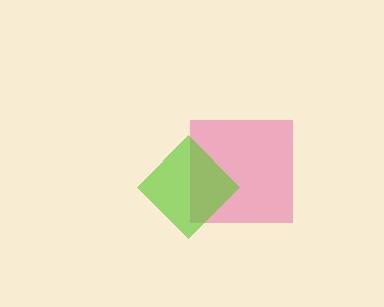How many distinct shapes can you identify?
There are 2 distinct shapes: a pink square, a lime diamond.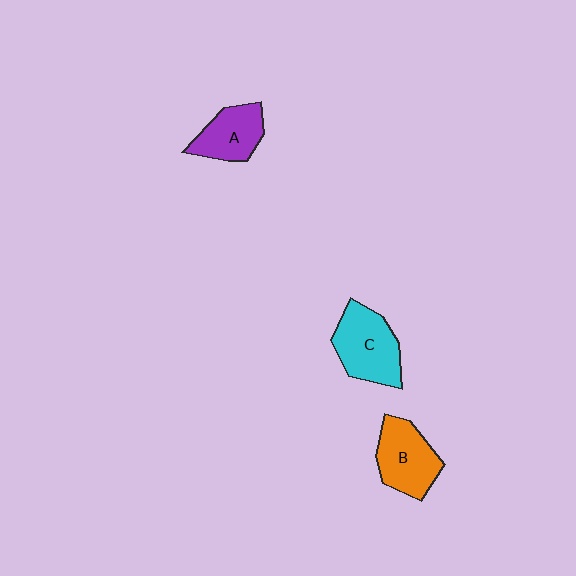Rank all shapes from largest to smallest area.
From largest to smallest: C (cyan), B (orange), A (purple).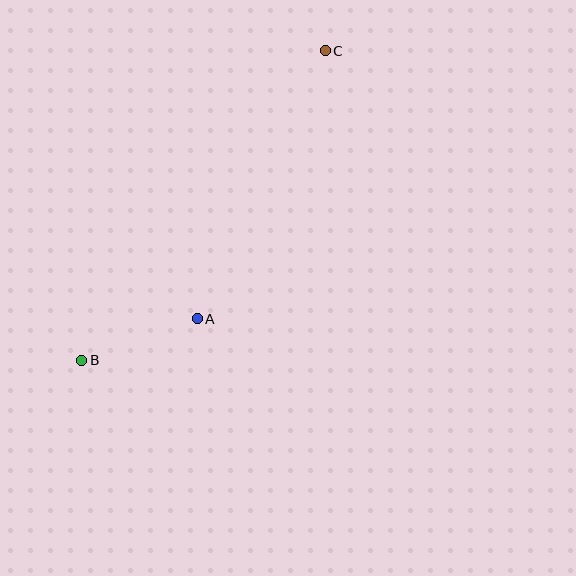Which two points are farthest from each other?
Points B and C are farthest from each other.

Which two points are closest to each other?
Points A and B are closest to each other.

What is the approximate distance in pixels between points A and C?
The distance between A and C is approximately 297 pixels.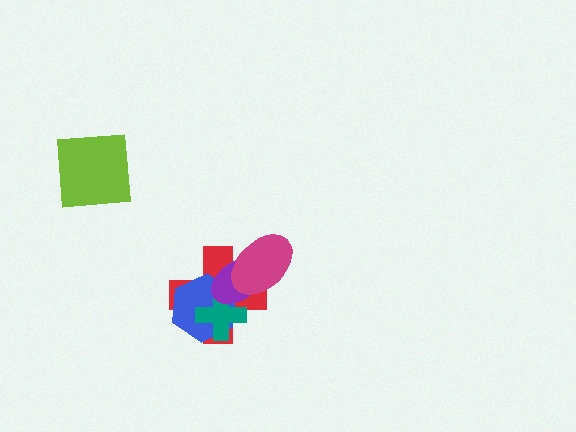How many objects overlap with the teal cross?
3 objects overlap with the teal cross.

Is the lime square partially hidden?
No, no other shape covers it.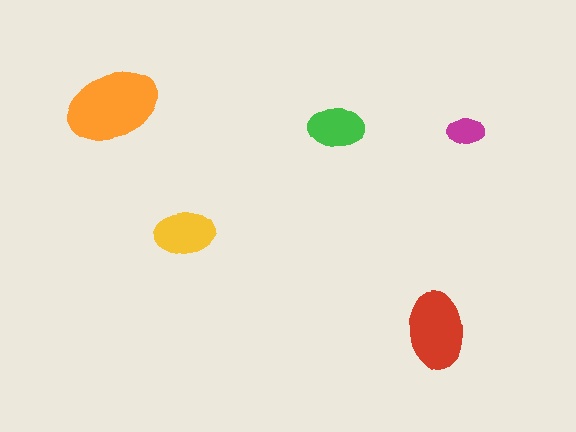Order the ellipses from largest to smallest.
the orange one, the red one, the yellow one, the green one, the magenta one.